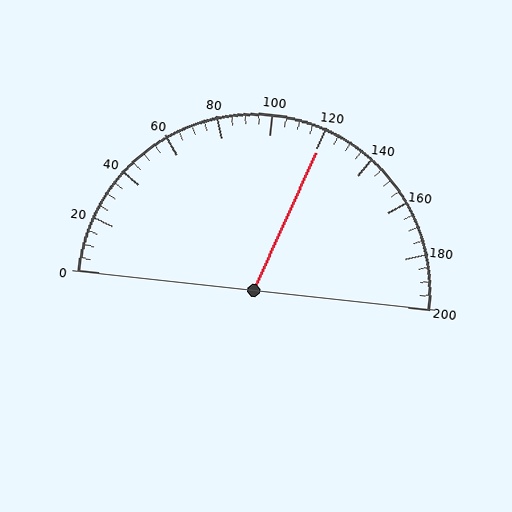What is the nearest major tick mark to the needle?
The nearest major tick mark is 120.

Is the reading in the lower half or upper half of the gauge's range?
The reading is in the upper half of the range (0 to 200).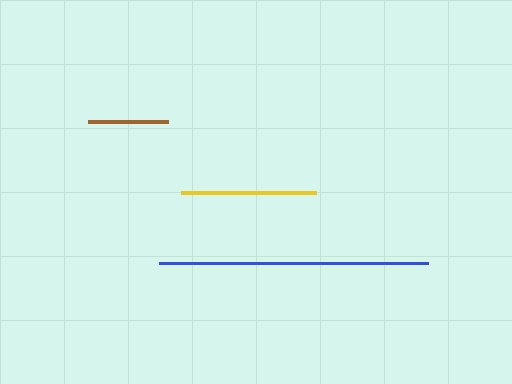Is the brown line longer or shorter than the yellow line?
The yellow line is longer than the brown line.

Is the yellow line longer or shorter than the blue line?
The blue line is longer than the yellow line.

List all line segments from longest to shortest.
From longest to shortest: blue, yellow, brown.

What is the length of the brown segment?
The brown segment is approximately 80 pixels long.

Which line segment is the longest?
The blue line is the longest at approximately 269 pixels.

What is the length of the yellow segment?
The yellow segment is approximately 135 pixels long.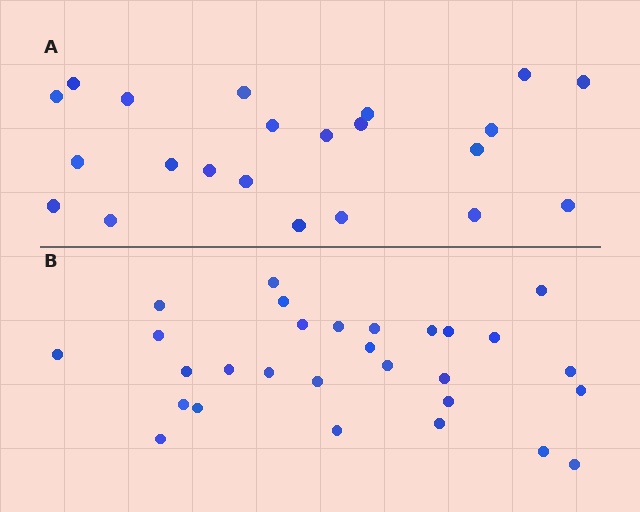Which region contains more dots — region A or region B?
Region B (the bottom region) has more dots.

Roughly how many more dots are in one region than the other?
Region B has roughly 8 or so more dots than region A.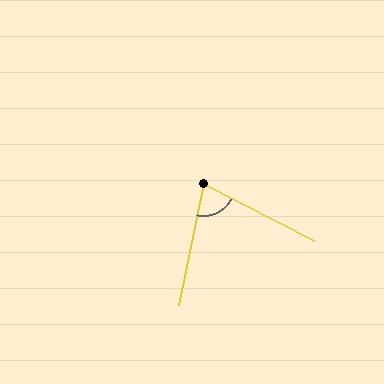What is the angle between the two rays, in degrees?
Approximately 74 degrees.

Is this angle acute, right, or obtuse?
It is acute.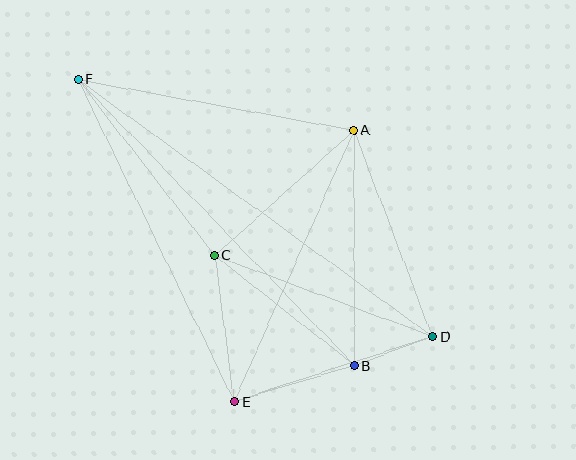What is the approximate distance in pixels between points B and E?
The distance between B and E is approximately 125 pixels.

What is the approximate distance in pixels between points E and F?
The distance between E and F is approximately 358 pixels.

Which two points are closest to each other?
Points B and D are closest to each other.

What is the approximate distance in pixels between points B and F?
The distance between B and F is approximately 398 pixels.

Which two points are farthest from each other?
Points D and F are farthest from each other.